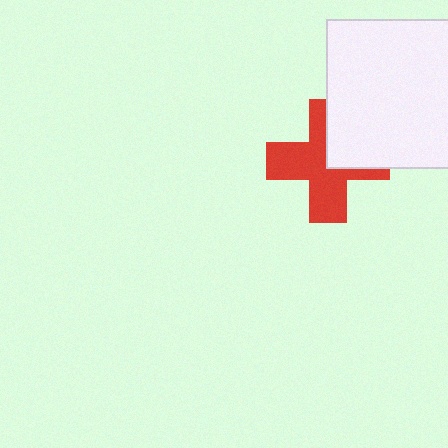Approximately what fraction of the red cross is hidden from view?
Roughly 34% of the red cross is hidden behind the white square.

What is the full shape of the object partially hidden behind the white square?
The partially hidden object is a red cross.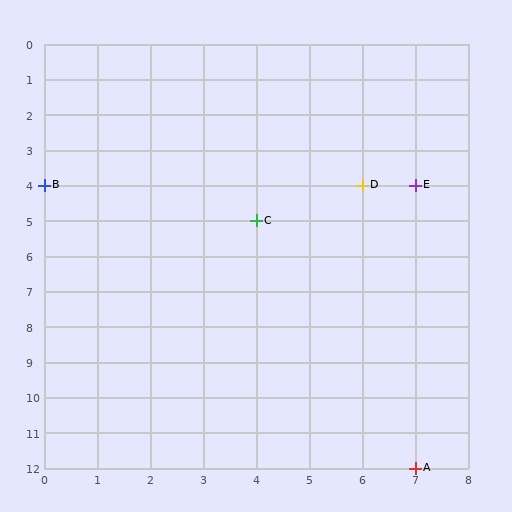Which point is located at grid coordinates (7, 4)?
Point E is at (7, 4).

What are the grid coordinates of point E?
Point E is at grid coordinates (7, 4).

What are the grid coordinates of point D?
Point D is at grid coordinates (6, 4).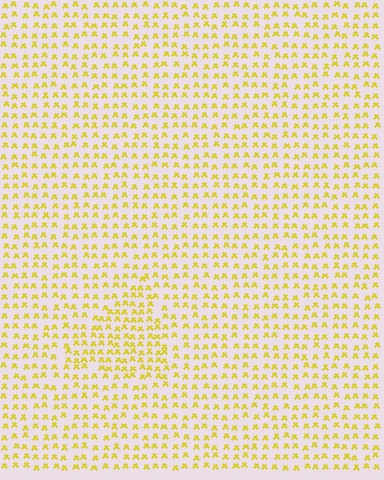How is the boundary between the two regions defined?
The boundary is defined by a change in element density (approximately 1.5x ratio). All elements are the same color, size, and shape.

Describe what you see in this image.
The image contains small yellow elements arranged at two different densities. A triangle-shaped region is visible where the elements are more densely packed than the surrounding area.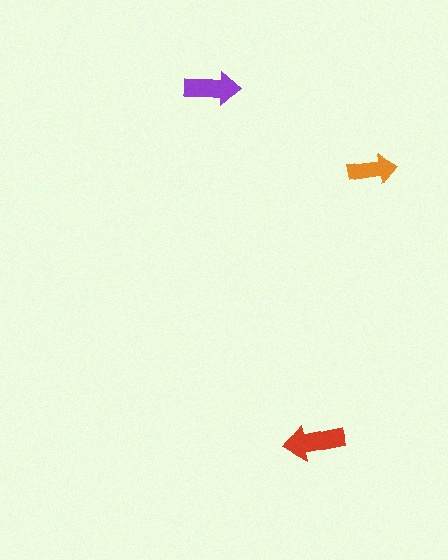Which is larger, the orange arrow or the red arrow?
The red one.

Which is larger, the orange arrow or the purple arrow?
The purple one.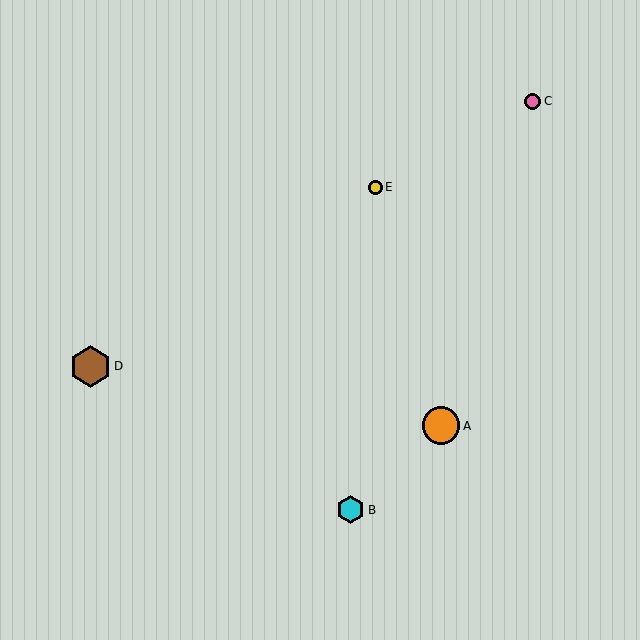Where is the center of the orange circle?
The center of the orange circle is at (441, 426).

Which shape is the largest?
The brown hexagon (labeled D) is the largest.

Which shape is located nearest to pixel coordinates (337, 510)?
The cyan hexagon (labeled B) at (351, 510) is nearest to that location.